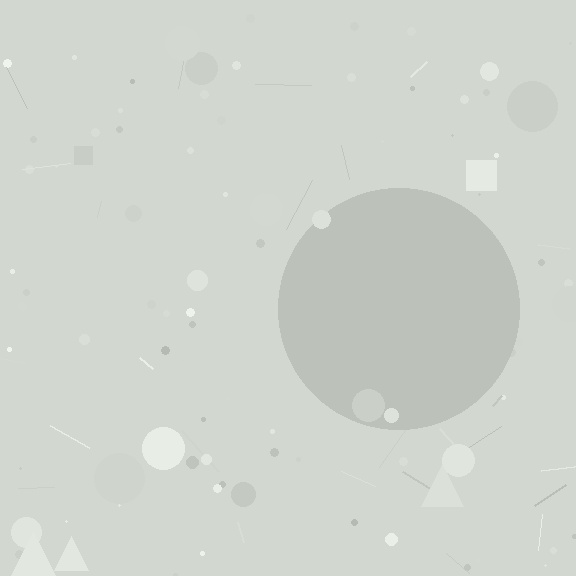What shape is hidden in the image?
A circle is hidden in the image.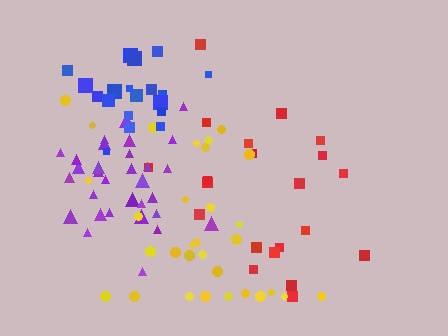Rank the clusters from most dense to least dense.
purple, blue, yellow, red.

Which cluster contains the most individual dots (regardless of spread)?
Purple (31).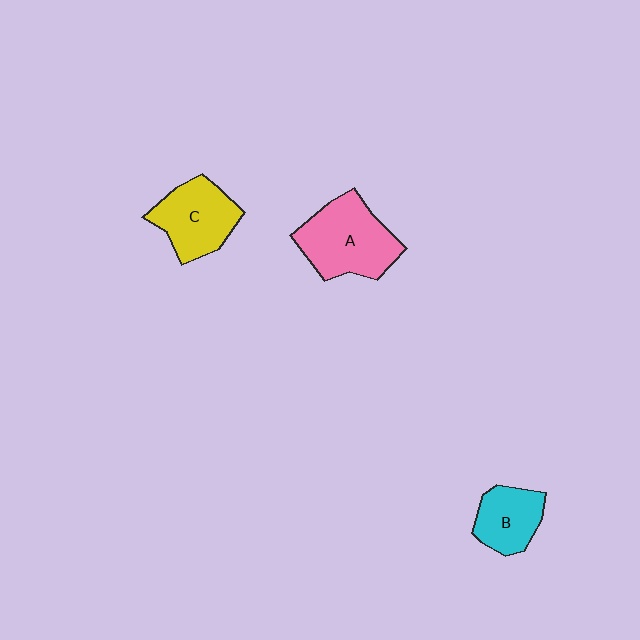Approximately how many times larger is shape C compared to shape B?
Approximately 1.3 times.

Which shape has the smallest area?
Shape B (cyan).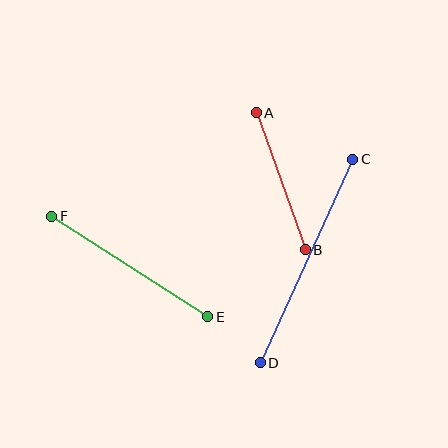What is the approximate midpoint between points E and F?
The midpoint is at approximately (130, 266) pixels.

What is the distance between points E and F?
The distance is approximately 186 pixels.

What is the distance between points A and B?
The distance is approximately 145 pixels.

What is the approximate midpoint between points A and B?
The midpoint is at approximately (281, 181) pixels.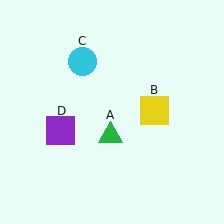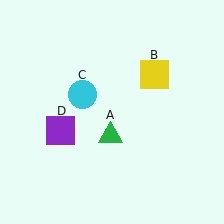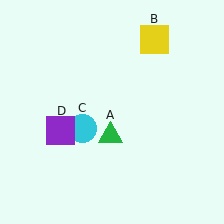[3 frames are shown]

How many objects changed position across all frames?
2 objects changed position: yellow square (object B), cyan circle (object C).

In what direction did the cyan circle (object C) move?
The cyan circle (object C) moved down.